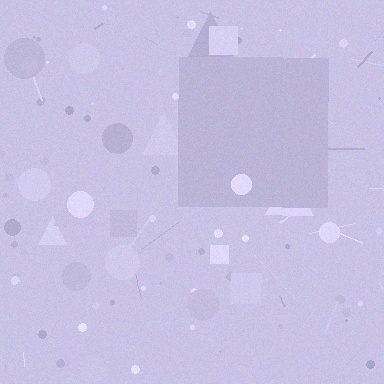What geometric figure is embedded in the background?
A square is embedded in the background.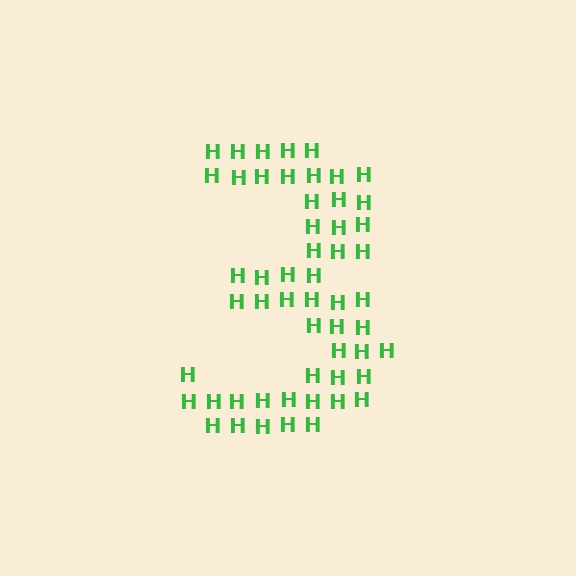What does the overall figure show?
The overall figure shows the digit 3.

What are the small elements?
The small elements are letter H's.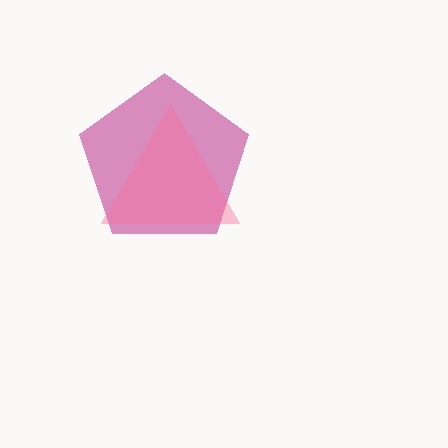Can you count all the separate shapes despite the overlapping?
Yes, there are 2 separate shapes.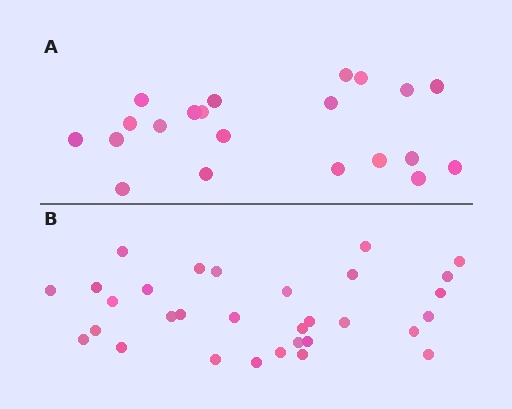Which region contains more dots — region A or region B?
Region B (the bottom region) has more dots.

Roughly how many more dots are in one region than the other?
Region B has roughly 10 or so more dots than region A.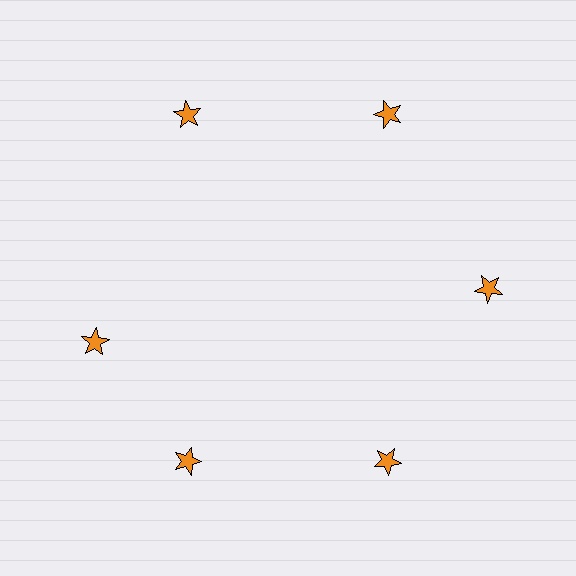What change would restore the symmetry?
The symmetry would be restored by rotating it back into even spacing with its neighbors so that all 6 stars sit at equal angles and equal distance from the center.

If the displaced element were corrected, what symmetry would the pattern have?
It would have 6-fold rotational symmetry — the pattern would map onto itself every 60 degrees.